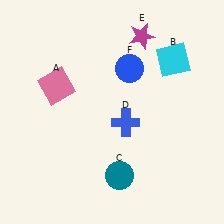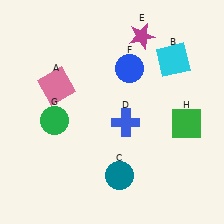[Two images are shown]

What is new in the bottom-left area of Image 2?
A green circle (G) was added in the bottom-left area of Image 2.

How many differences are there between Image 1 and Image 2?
There are 2 differences between the two images.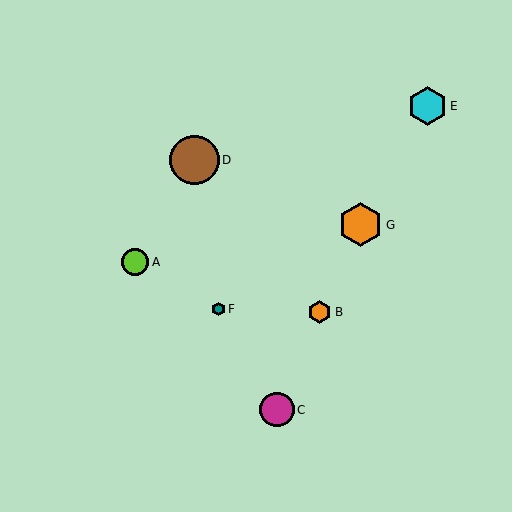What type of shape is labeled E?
Shape E is a cyan hexagon.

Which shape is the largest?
The brown circle (labeled D) is the largest.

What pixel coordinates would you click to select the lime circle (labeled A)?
Click at (135, 262) to select the lime circle A.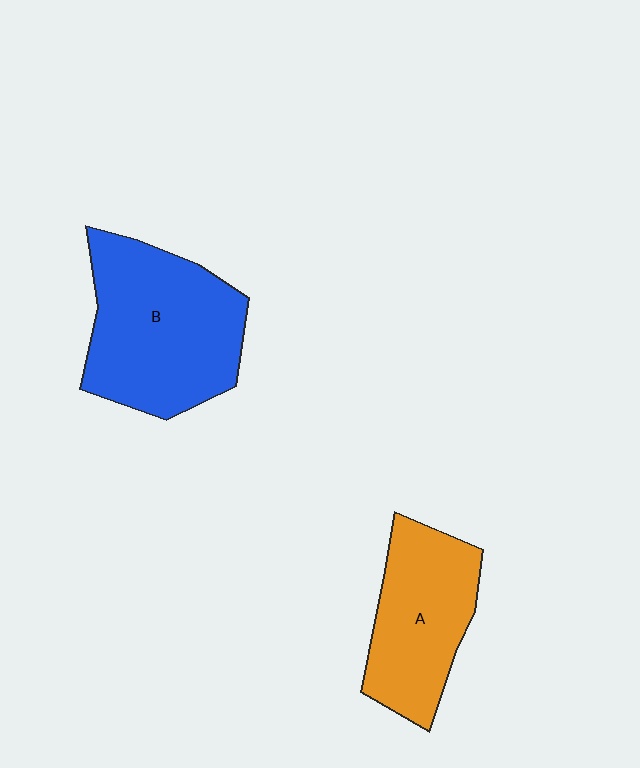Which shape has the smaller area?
Shape A (orange).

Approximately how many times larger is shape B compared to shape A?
Approximately 1.4 times.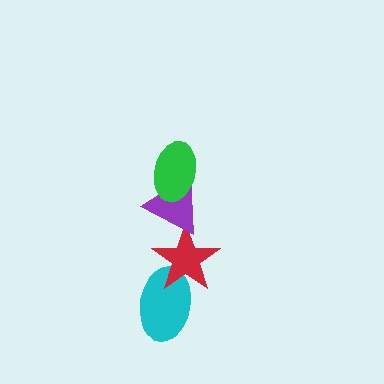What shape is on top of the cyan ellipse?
The red star is on top of the cyan ellipse.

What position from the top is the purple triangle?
The purple triangle is 2nd from the top.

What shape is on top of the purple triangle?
The green ellipse is on top of the purple triangle.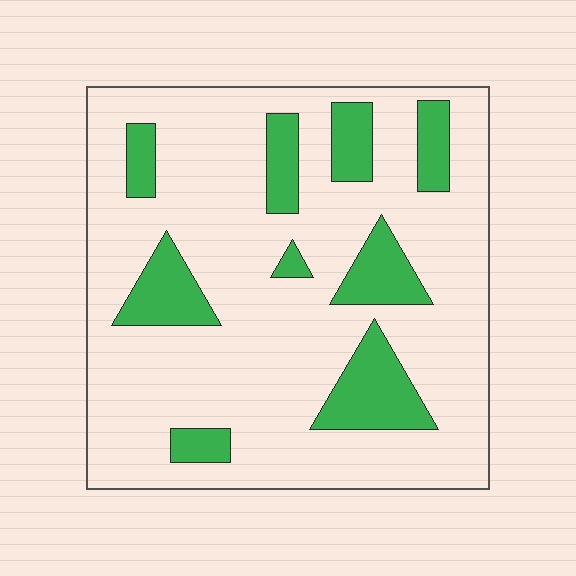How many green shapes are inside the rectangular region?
9.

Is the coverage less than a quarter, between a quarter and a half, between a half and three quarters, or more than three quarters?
Less than a quarter.